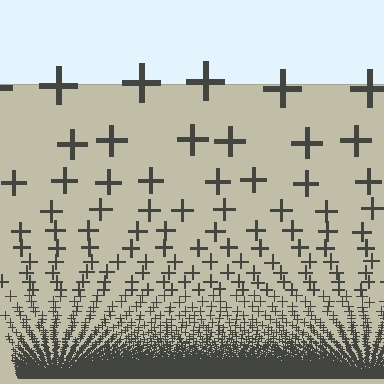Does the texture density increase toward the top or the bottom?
Density increases toward the bottom.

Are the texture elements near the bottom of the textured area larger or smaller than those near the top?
Smaller. The gradient is inverted — elements near the bottom are smaller and denser.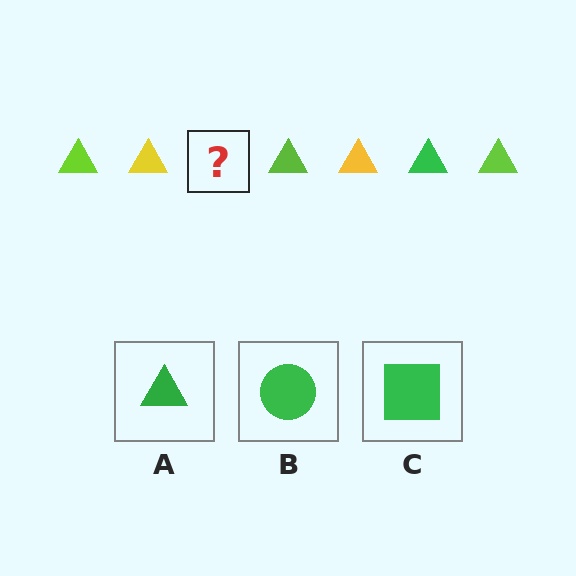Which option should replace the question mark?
Option A.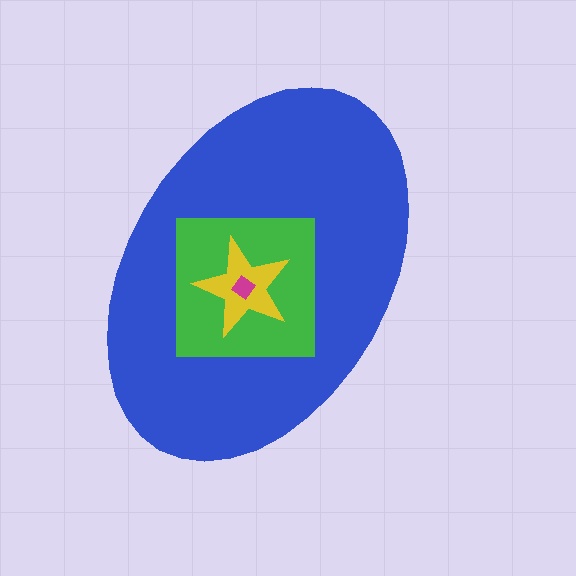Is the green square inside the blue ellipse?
Yes.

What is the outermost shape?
The blue ellipse.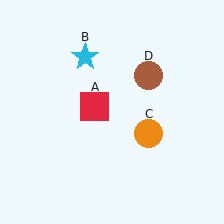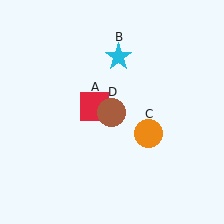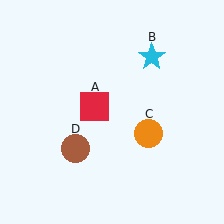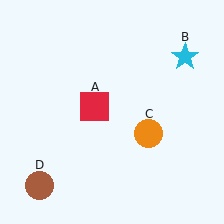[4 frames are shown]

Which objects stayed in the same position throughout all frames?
Red square (object A) and orange circle (object C) remained stationary.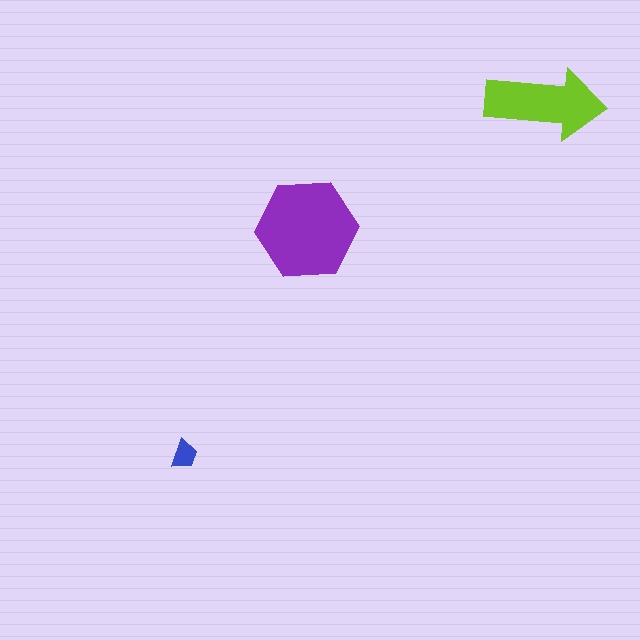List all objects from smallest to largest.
The blue trapezoid, the lime arrow, the purple hexagon.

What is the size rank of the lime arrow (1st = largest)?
2nd.